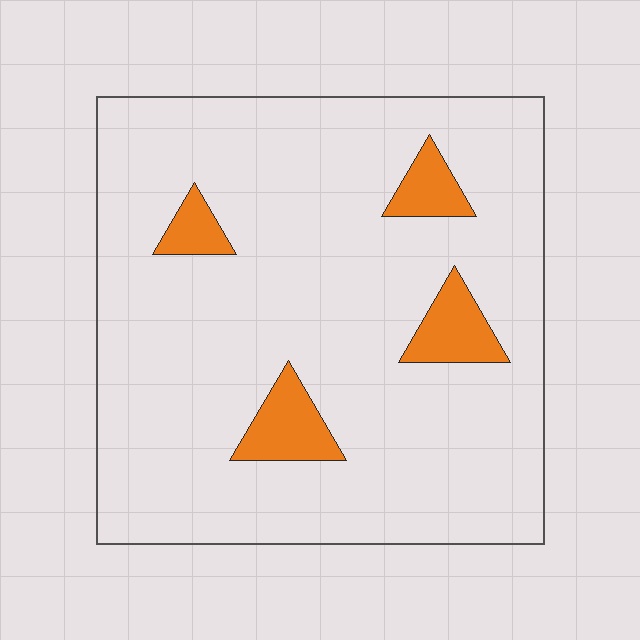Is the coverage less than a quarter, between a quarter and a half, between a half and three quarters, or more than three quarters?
Less than a quarter.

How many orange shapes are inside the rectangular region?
4.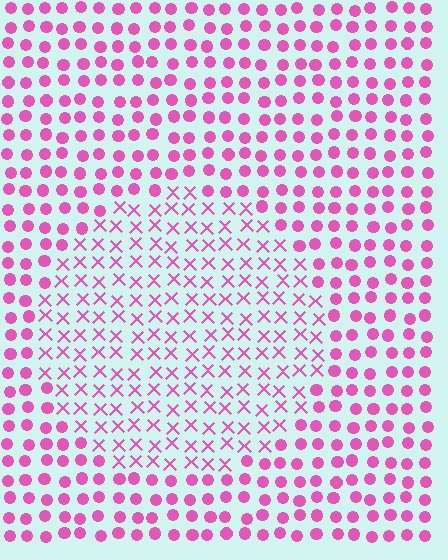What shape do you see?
I see a circle.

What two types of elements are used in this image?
The image uses X marks inside the circle region and circles outside it.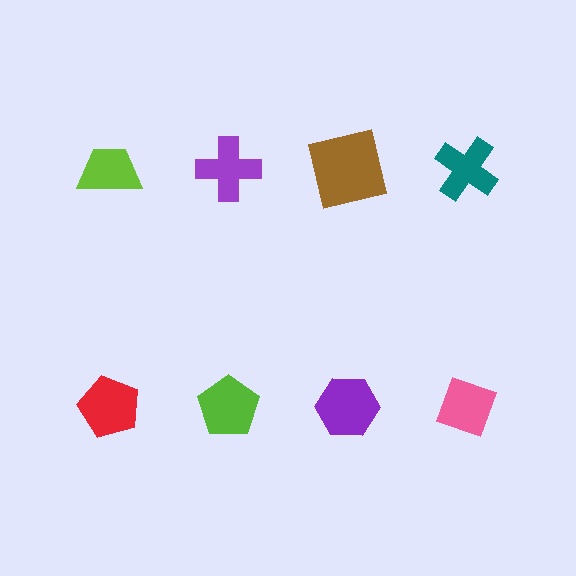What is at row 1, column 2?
A purple cross.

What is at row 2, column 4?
A pink diamond.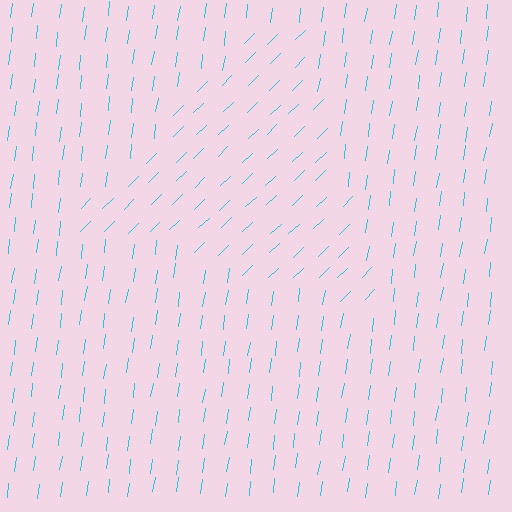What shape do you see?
I see a triangle.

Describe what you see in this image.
The image is filled with small cyan line segments. A triangle region in the image has lines oriented differently from the surrounding lines, creating a visible texture boundary.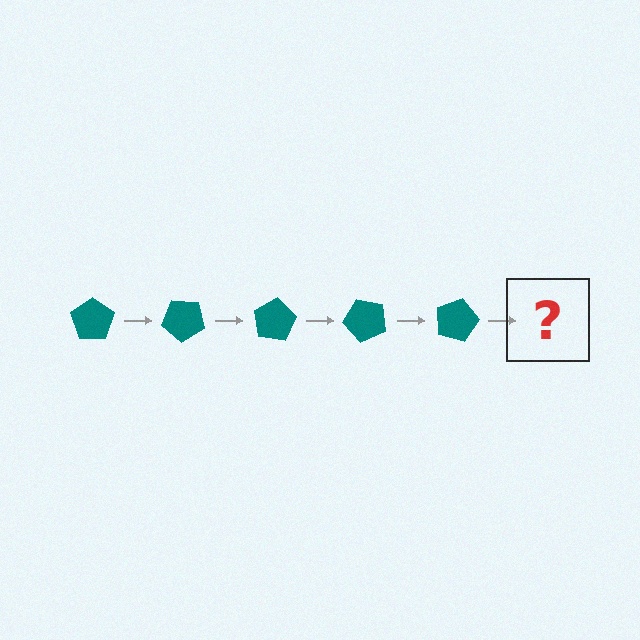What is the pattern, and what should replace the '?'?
The pattern is that the pentagon rotates 40 degrees each step. The '?' should be a teal pentagon rotated 200 degrees.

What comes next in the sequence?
The next element should be a teal pentagon rotated 200 degrees.